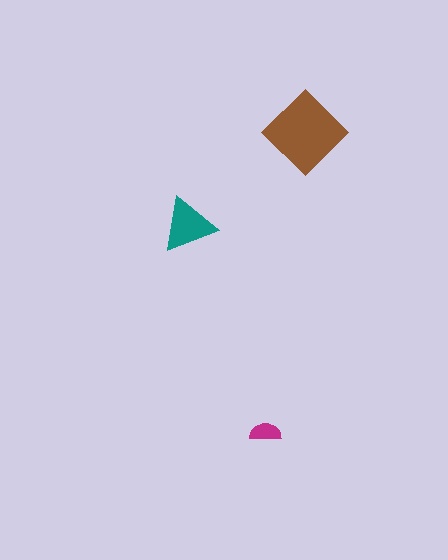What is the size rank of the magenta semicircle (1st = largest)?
3rd.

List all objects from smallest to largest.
The magenta semicircle, the teal triangle, the brown diamond.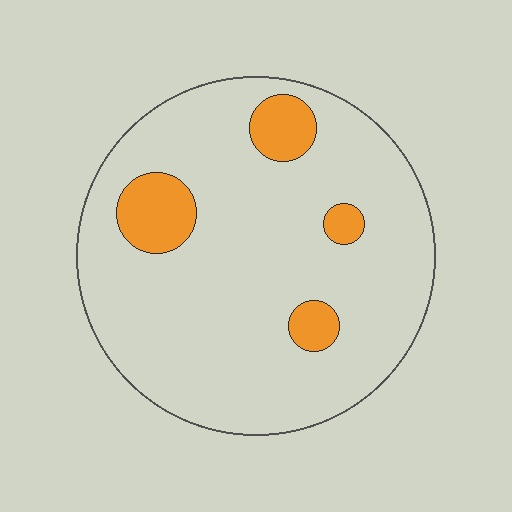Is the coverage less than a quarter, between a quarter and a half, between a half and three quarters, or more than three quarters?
Less than a quarter.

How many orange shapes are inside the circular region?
4.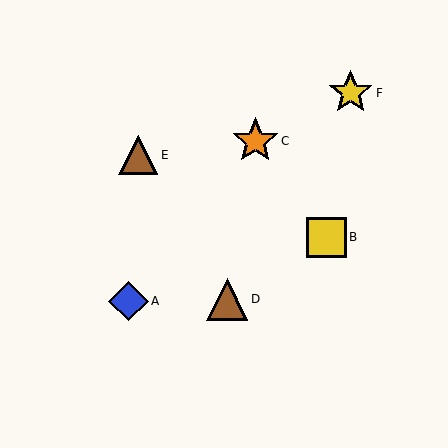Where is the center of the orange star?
The center of the orange star is at (255, 141).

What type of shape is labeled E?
Shape E is a brown triangle.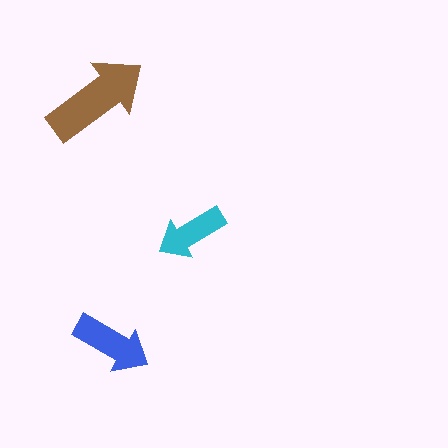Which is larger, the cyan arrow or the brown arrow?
The brown one.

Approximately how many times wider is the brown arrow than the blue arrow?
About 1.5 times wider.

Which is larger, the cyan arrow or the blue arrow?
The blue one.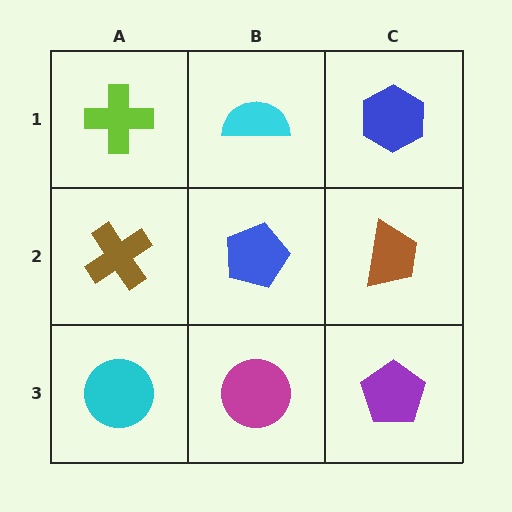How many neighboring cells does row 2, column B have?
4.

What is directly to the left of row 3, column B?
A cyan circle.